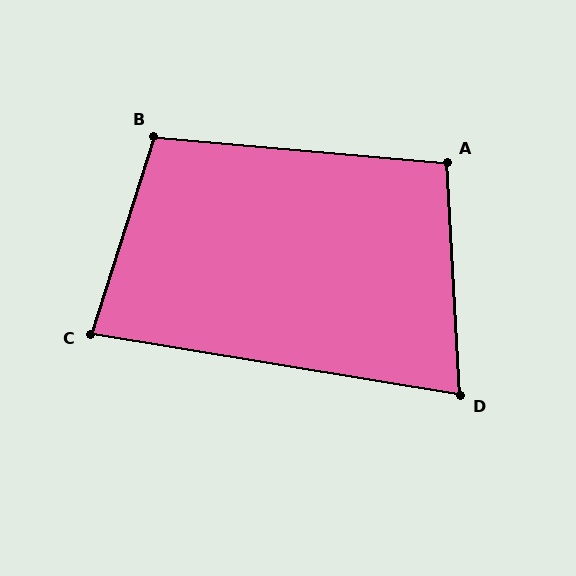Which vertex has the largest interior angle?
B, at approximately 102 degrees.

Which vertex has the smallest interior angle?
D, at approximately 78 degrees.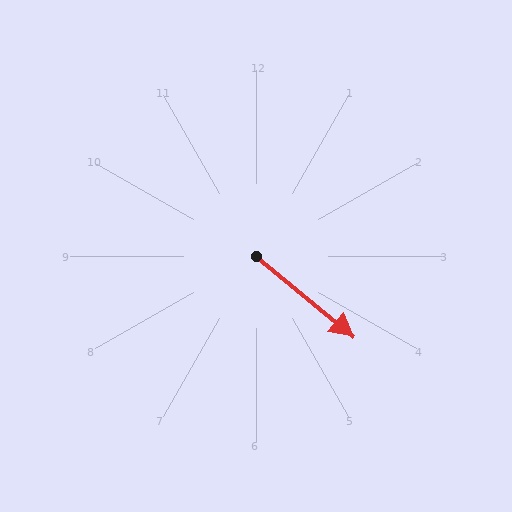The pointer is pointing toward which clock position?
Roughly 4 o'clock.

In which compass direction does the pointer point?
Southeast.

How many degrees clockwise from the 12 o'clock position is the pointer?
Approximately 130 degrees.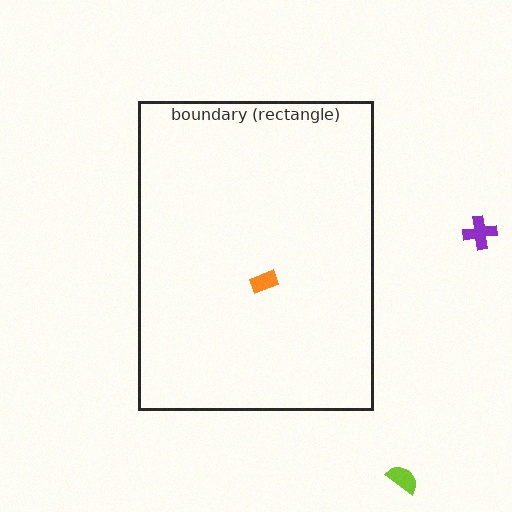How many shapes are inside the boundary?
1 inside, 2 outside.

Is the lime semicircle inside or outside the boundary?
Outside.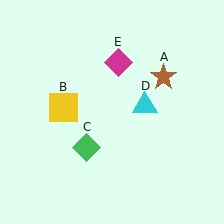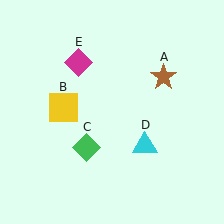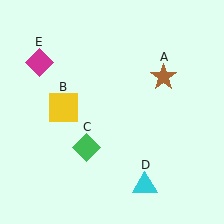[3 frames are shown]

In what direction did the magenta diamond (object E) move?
The magenta diamond (object E) moved left.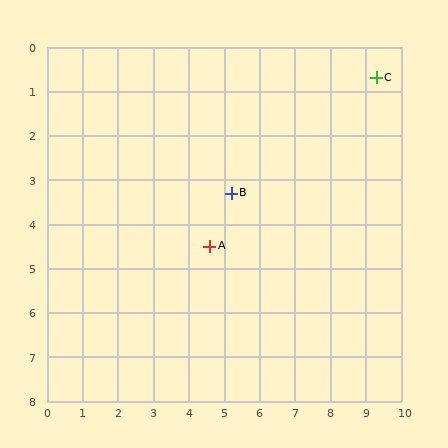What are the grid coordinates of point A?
Point A is at approximately (4.6, 4.5).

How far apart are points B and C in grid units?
Points B and C are about 4.9 grid units apart.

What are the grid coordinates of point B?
Point B is at approximately (5.2, 3.3).